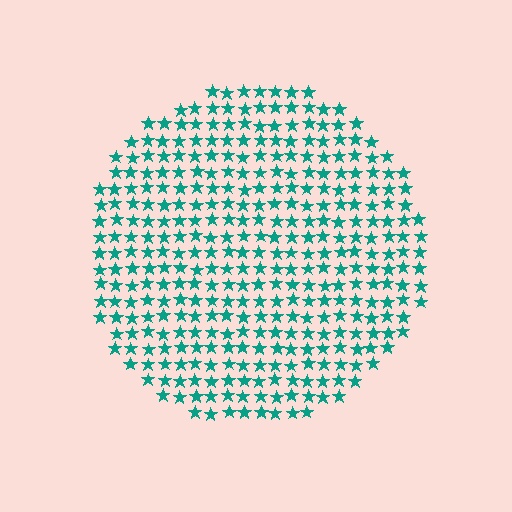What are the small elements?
The small elements are stars.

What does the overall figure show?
The overall figure shows a circle.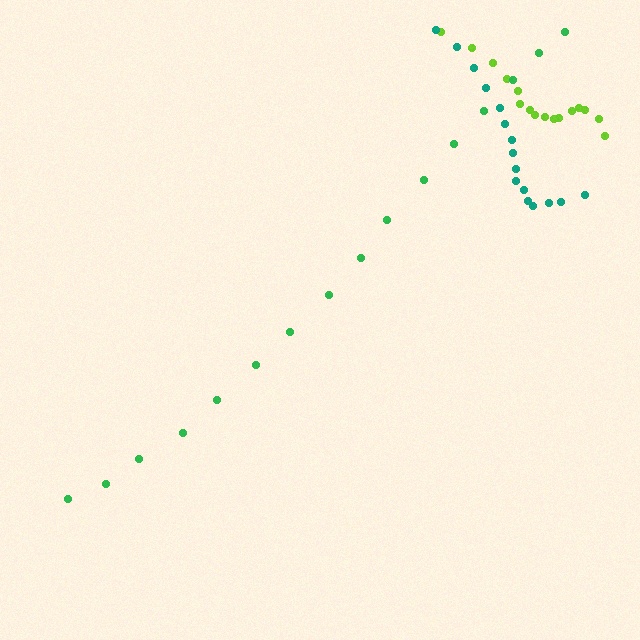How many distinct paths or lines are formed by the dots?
There are 3 distinct paths.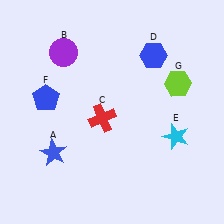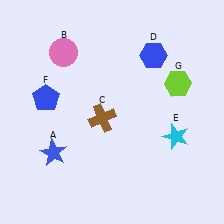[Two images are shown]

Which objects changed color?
B changed from purple to pink. C changed from red to brown.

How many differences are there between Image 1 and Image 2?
There are 2 differences between the two images.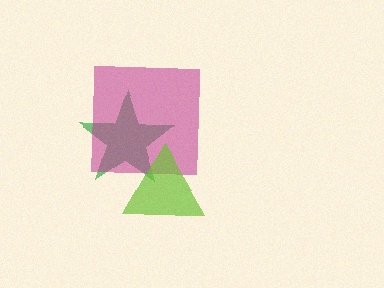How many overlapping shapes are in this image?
There are 3 overlapping shapes in the image.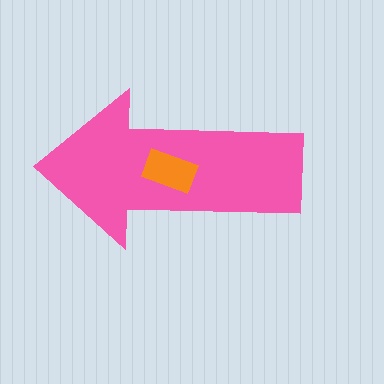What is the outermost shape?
The pink arrow.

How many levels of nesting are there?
2.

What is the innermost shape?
The orange rectangle.